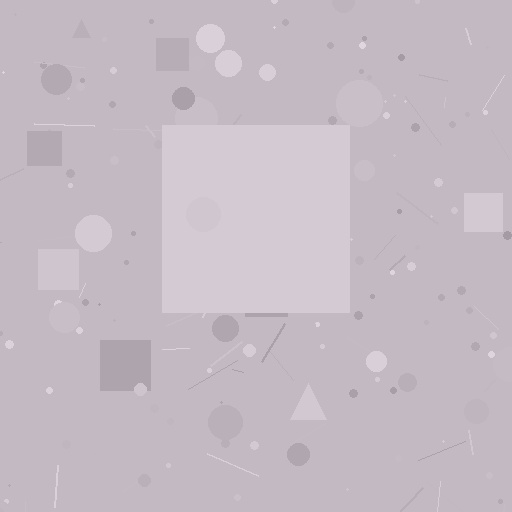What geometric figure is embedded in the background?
A square is embedded in the background.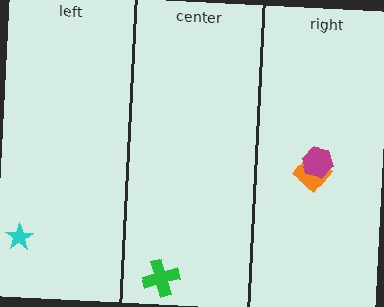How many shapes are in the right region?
2.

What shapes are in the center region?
The green cross.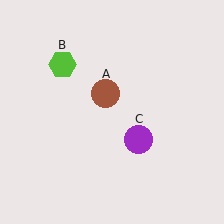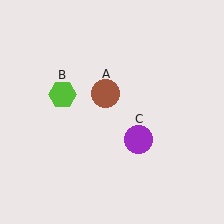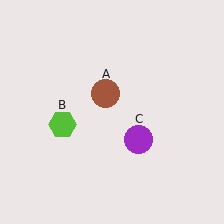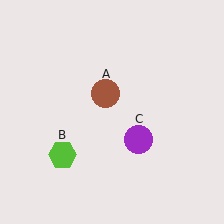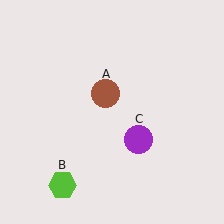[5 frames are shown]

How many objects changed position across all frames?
1 object changed position: lime hexagon (object B).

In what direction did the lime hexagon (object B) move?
The lime hexagon (object B) moved down.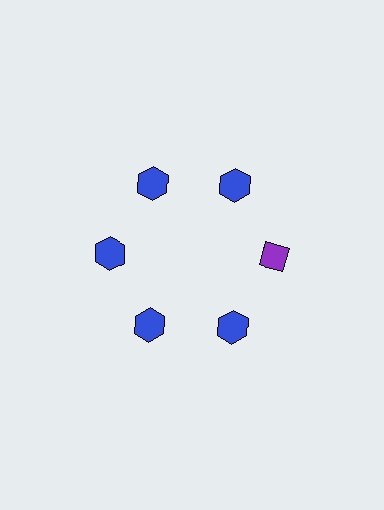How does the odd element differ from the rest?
It differs in both color (purple instead of blue) and shape (diamond instead of hexagon).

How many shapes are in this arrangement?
There are 6 shapes arranged in a ring pattern.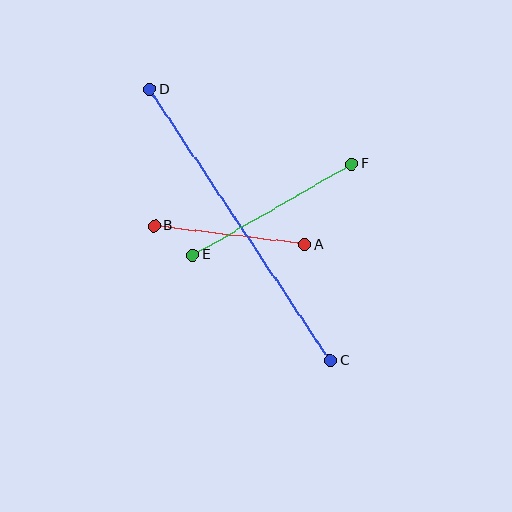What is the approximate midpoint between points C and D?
The midpoint is at approximately (240, 225) pixels.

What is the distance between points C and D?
The distance is approximately 326 pixels.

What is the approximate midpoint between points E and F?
The midpoint is at approximately (272, 209) pixels.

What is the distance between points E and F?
The distance is approximately 183 pixels.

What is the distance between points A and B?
The distance is approximately 152 pixels.